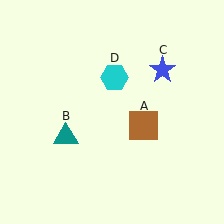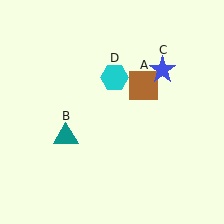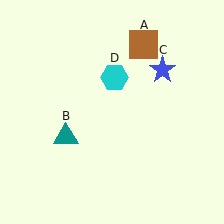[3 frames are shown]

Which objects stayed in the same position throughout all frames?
Teal triangle (object B) and blue star (object C) and cyan hexagon (object D) remained stationary.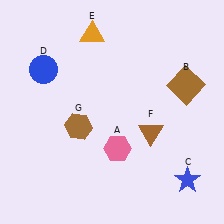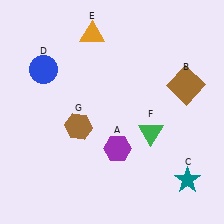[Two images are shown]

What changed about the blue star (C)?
In Image 1, C is blue. In Image 2, it changed to teal.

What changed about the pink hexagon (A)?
In Image 1, A is pink. In Image 2, it changed to purple.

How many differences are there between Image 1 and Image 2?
There are 3 differences between the two images.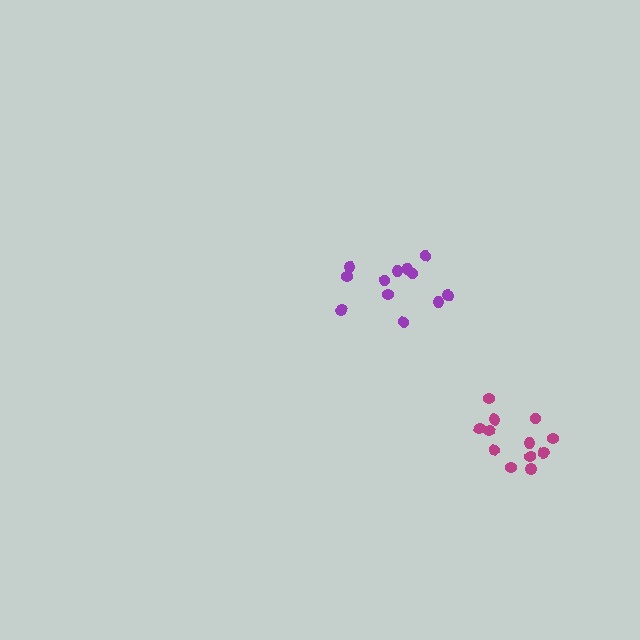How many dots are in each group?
Group 1: 12 dots, Group 2: 12 dots (24 total).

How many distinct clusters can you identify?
There are 2 distinct clusters.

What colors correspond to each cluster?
The clusters are colored: magenta, purple.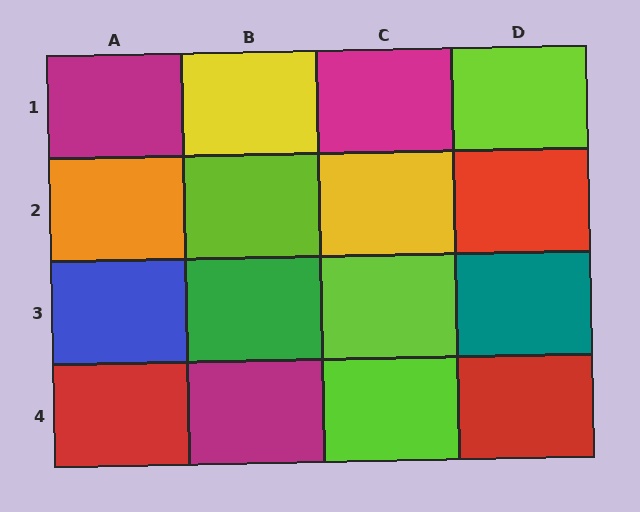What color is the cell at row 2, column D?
Red.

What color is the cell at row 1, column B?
Yellow.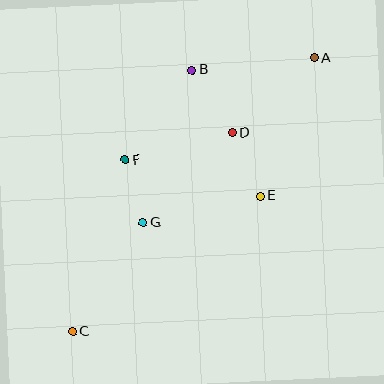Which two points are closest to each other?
Points F and G are closest to each other.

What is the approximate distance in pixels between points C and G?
The distance between C and G is approximately 129 pixels.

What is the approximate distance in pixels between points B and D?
The distance between B and D is approximately 74 pixels.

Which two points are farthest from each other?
Points A and C are farthest from each other.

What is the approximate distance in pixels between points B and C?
The distance between B and C is approximately 287 pixels.